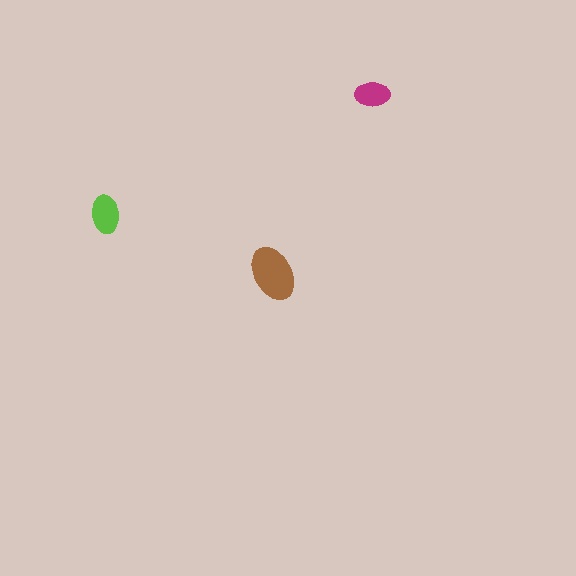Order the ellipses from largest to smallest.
the brown one, the lime one, the magenta one.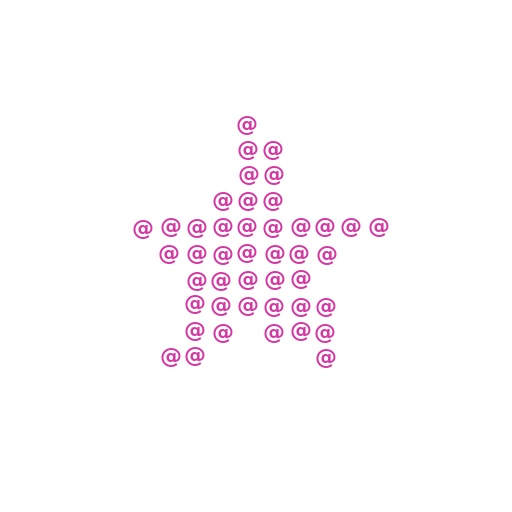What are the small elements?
The small elements are at signs.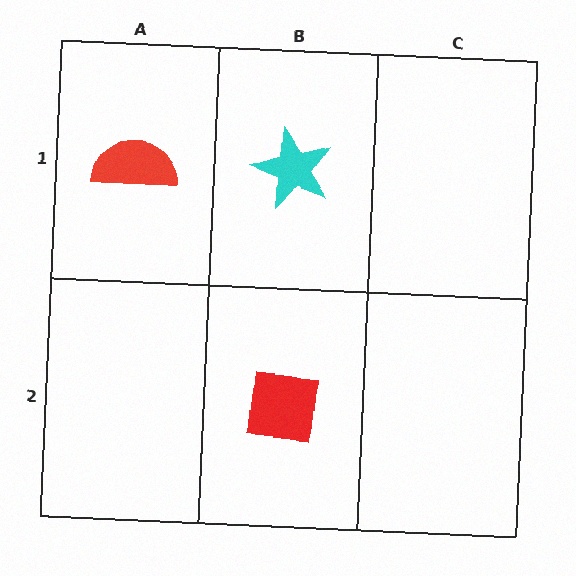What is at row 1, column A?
A red semicircle.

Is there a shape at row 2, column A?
No, that cell is empty.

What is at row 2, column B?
A red square.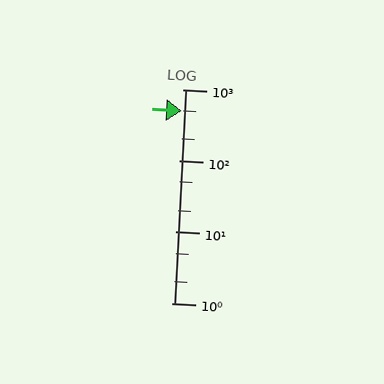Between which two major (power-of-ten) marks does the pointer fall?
The pointer is between 100 and 1000.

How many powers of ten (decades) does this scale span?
The scale spans 3 decades, from 1 to 1000.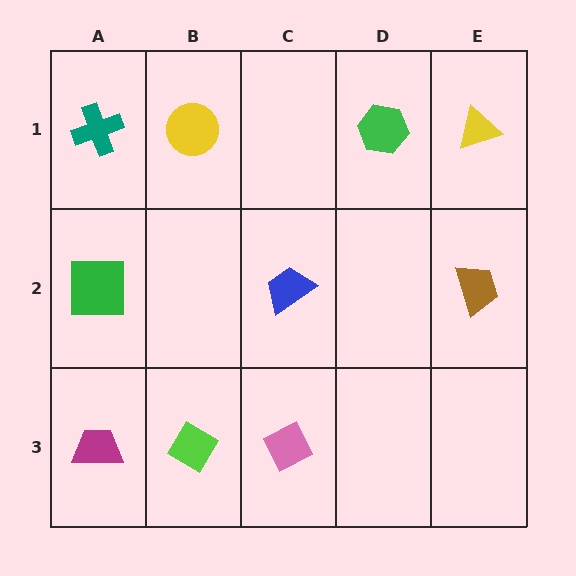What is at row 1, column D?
A green hexagon.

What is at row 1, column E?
A yellow triangle.